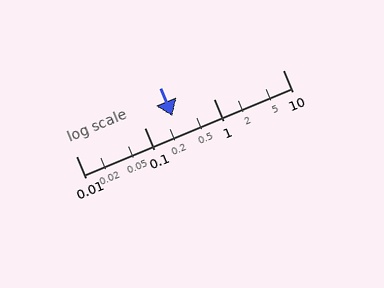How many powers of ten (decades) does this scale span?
The scale spans 3 decades, from 0.01 to 10.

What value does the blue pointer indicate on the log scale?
The pointer indicates approximately 0.25.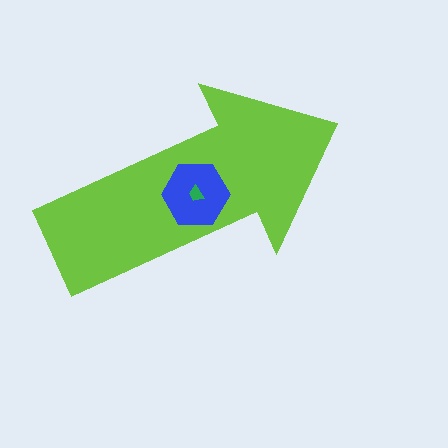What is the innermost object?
The green trapezoid.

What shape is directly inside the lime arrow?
The blue hexagon.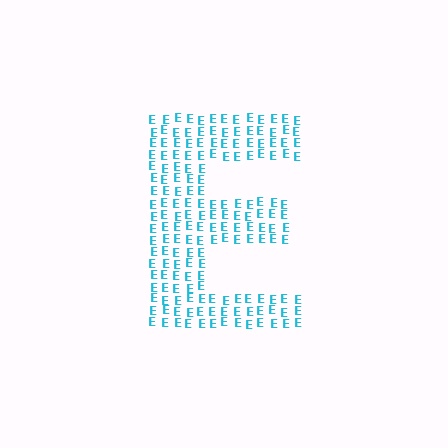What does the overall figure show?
The overall figure shows the letter E.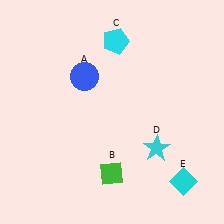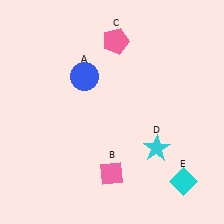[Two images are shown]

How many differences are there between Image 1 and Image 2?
There are 2 differences between the two images.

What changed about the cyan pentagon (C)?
In Image 1, C is cyan. In Image 2, it changed to pink.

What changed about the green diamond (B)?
In Image 1, B is green. In Image 2, it changed to pink.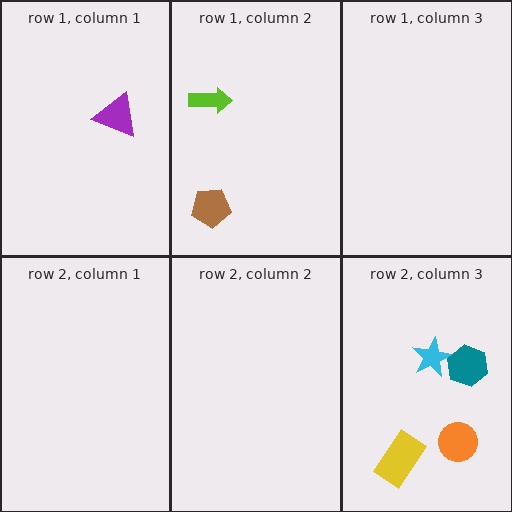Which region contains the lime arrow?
The row 1, column 2 region.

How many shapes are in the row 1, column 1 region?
1.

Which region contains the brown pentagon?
The row 1, column 2 region.